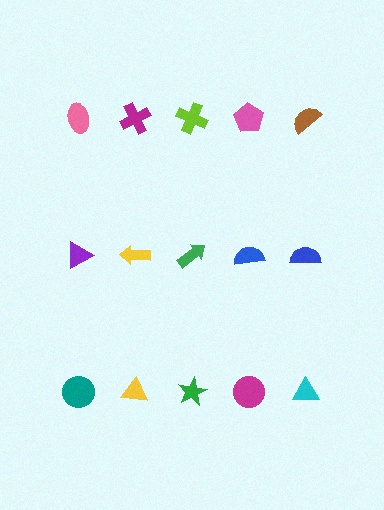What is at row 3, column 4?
A magenta circle.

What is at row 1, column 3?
A lime cross.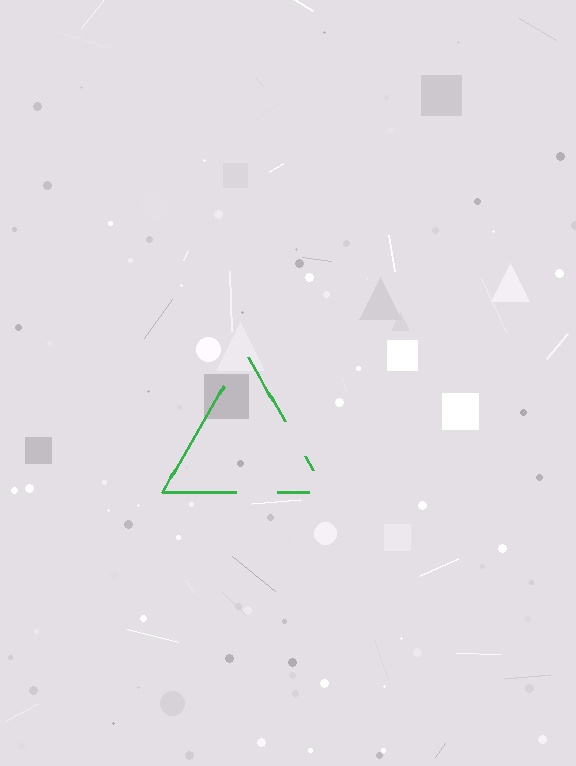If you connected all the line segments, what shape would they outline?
They would outline a triangle.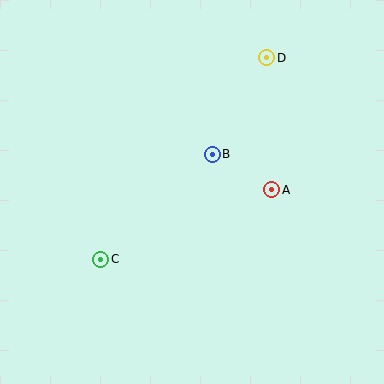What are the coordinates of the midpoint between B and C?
The midpoint between B and C is at (156, 207).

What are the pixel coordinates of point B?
Point B is at (212, 154).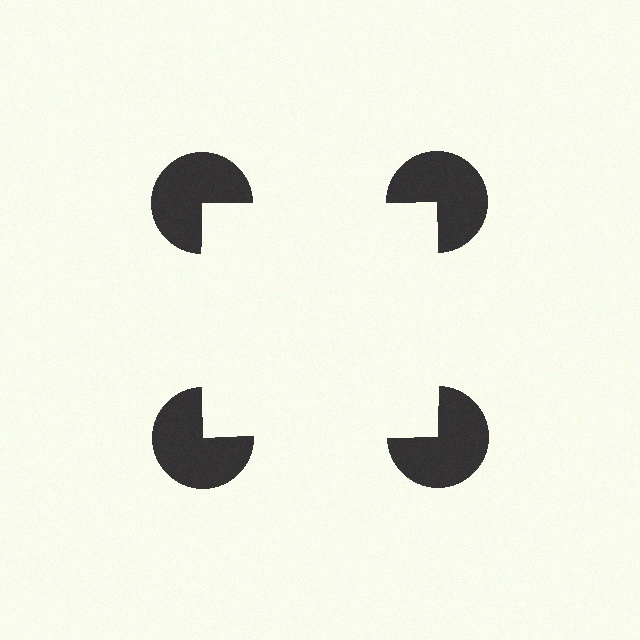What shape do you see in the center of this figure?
An illusory square — its edges are inferred from the aligned wedge cuts in the pac-man discs, not physically drawn.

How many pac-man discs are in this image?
There are 4 — one at each vertex of the illusory square.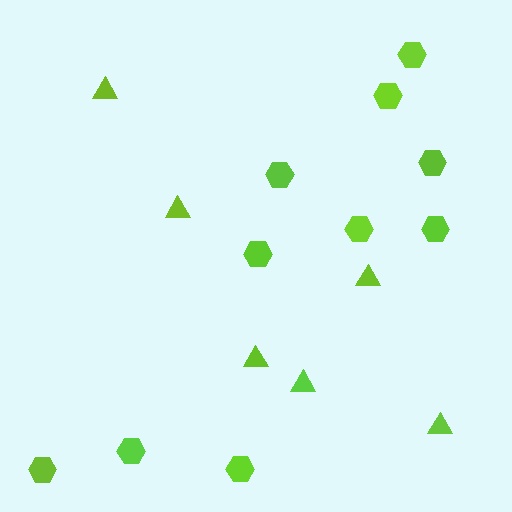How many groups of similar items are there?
There are 2 groups: one group of triangles (6) and one group of hexagons (10).